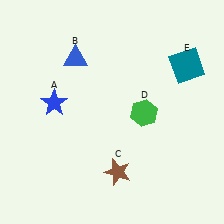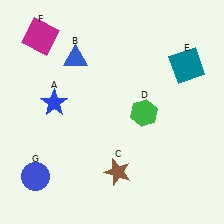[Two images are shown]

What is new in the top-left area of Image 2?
A magenta square (F) was added in the top-left area of Image 2.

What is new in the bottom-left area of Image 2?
A blue circle (G) was added in the bottom-left area of Image 2.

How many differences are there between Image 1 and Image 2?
There are 2 differences between the two images.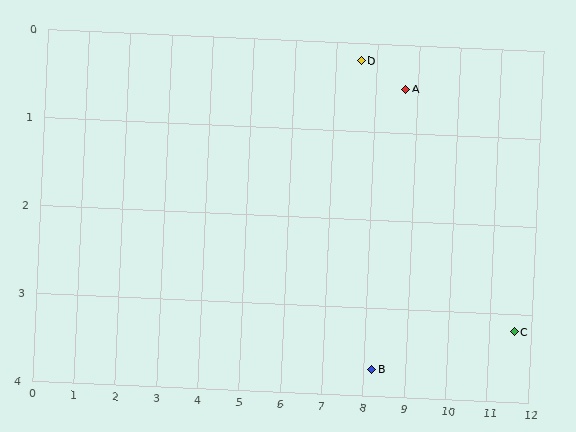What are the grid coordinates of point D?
Point D is at approximately (7.6, 0.2).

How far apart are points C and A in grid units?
Points C and A are about 4.0 grid units apart.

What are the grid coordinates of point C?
Point C is at approximately (11.6, 3.2).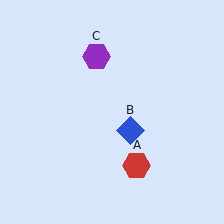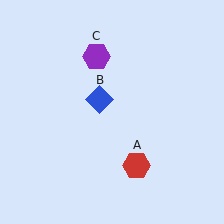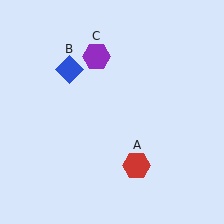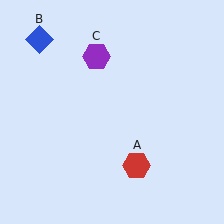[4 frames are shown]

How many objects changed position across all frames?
1 object changed position: blue diamond (object B).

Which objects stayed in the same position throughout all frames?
Red hexagon (object A) and purple hexagon (object C) remained stationary.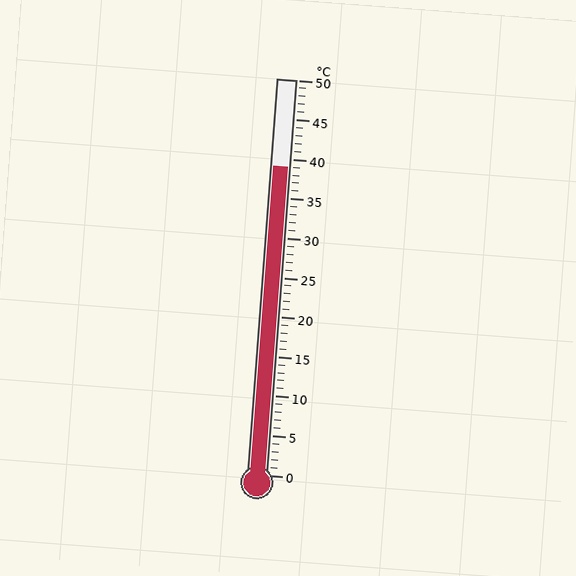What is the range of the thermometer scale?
The thermometer scale ranges from 0°C to 50°C.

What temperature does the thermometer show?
The thermometer shows approximately 39°C.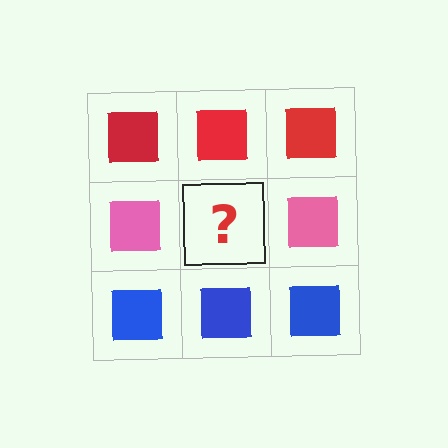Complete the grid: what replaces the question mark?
The question mark should be replaced with a pink square.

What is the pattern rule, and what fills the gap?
The rule is that each row has a consistent color. The gap should be filled with a pink square.